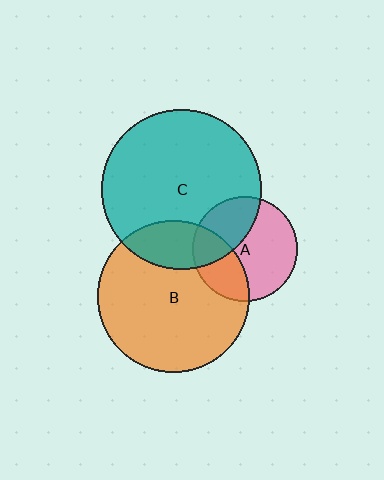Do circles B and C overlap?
Yes.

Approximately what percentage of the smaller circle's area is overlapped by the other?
Approximately 20%.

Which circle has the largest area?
Circle C (teal).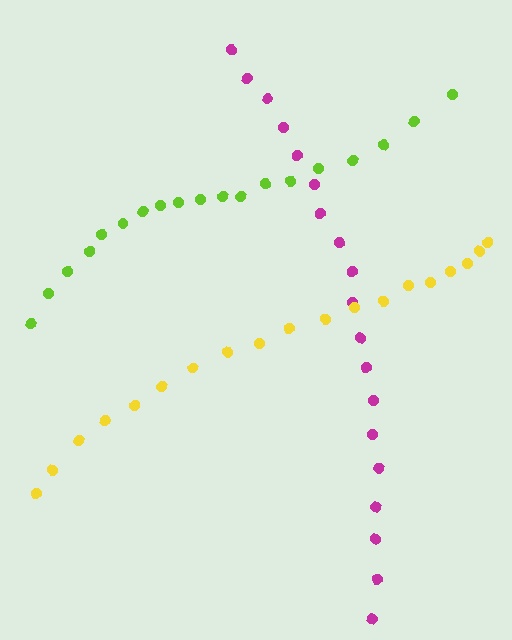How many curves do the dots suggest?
There are 3 distinct paths.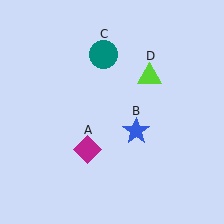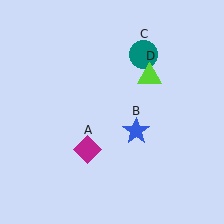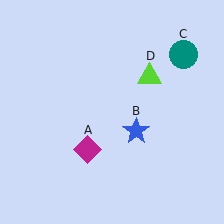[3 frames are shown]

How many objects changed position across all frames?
1 object changed position: teal circle (object C).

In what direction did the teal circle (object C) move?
The teal circle (object C) moved right.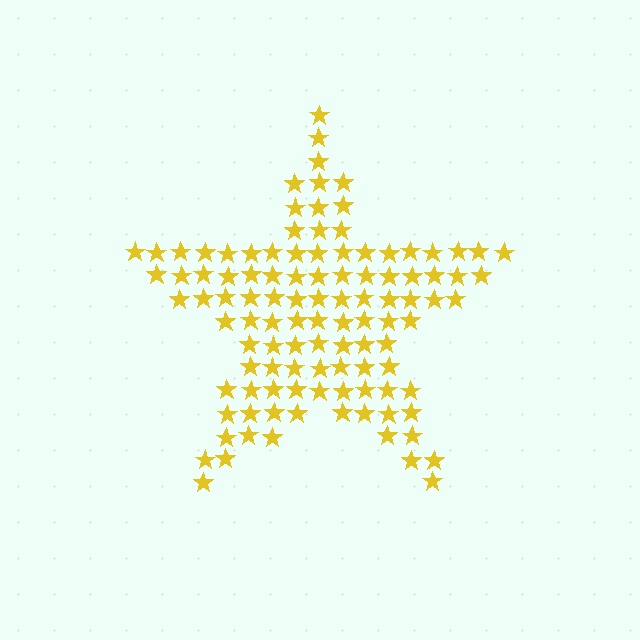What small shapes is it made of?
It is made of small stars.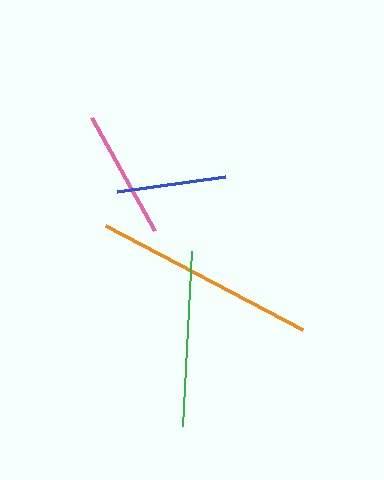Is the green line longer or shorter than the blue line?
The green line is longer than the blue line.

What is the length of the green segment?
The green segment is approximately 175 pixels long.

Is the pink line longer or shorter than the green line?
The green line is longer than the pink line.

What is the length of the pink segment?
The pink segment is approximately 129 pixels long.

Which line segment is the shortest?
The blue line is the shortest at approximately 109 pixels.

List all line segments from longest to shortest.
From longest to shortest: orange, green, pink, blue.